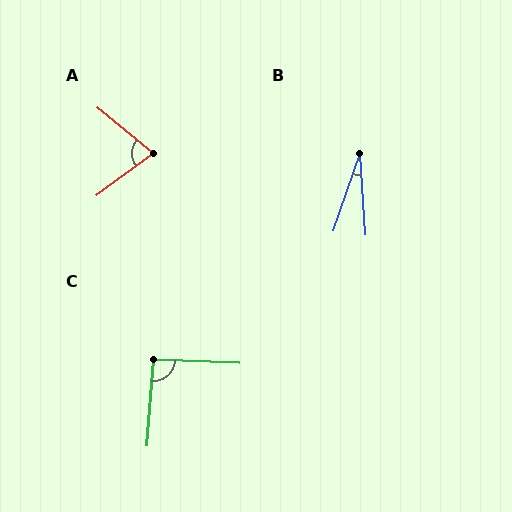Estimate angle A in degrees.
Approximately 76 degrees.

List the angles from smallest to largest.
B (23°), A (76°), C (91°).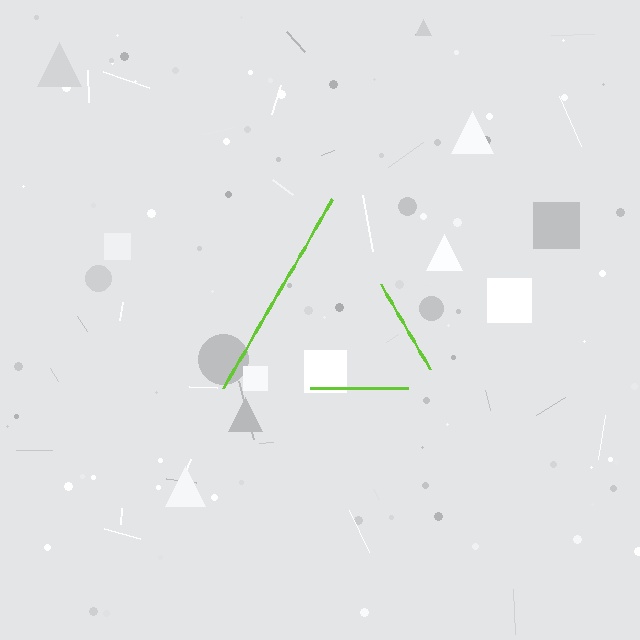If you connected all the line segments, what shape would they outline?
They would outline a triangle.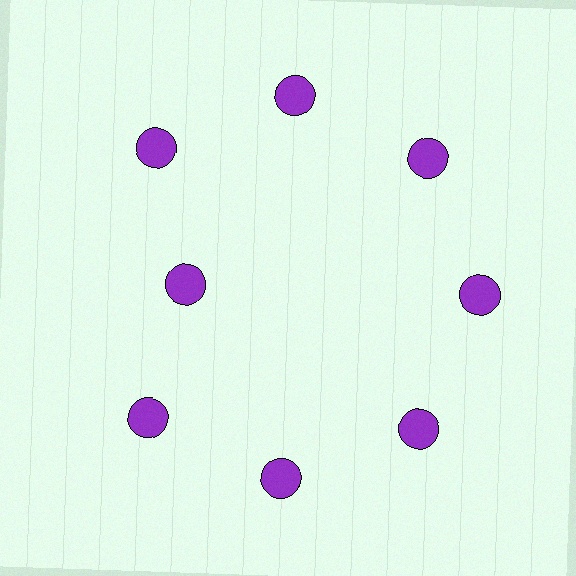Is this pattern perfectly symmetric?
No. The 8 purple circles are arranged in a ring, but one element near the 9 o'clock position is pulled inward toward the center, breaking the 8-fold rotational symmetry.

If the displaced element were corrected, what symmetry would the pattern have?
It would have 8-fold rotational symmetry — the pattern would map onto itself every 45 degrees.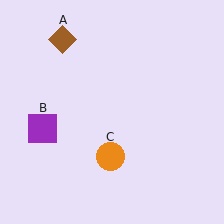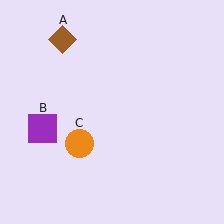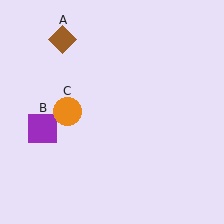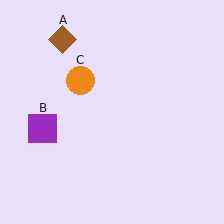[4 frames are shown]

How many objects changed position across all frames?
1 object changed position: orange circle (object C).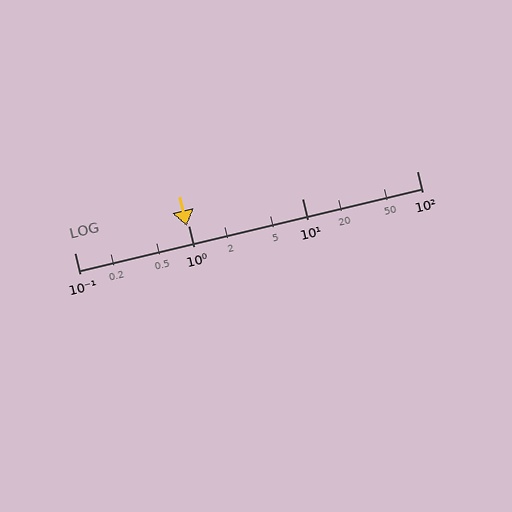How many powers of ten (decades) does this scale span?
The scale spans 3 decades, from 0.1 to 100.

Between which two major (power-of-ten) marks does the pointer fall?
The pointer is between 0.1 and 1.